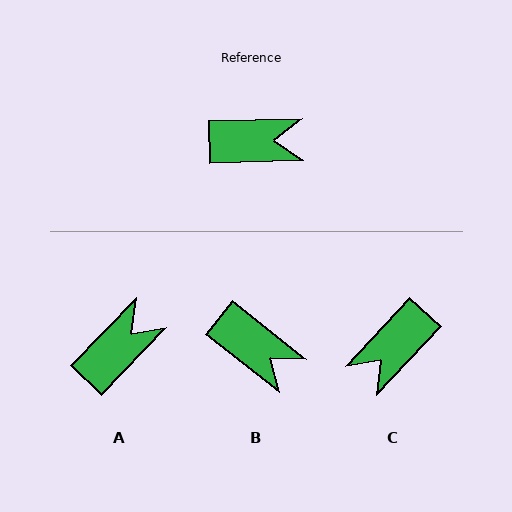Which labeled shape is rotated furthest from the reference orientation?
C, about 134 degrees away.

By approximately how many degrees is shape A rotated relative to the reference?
Approximately 44 degrees counter-clockwise.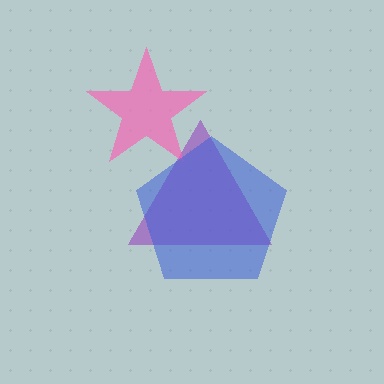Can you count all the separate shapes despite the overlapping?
Yes, there are 3 separate shapes.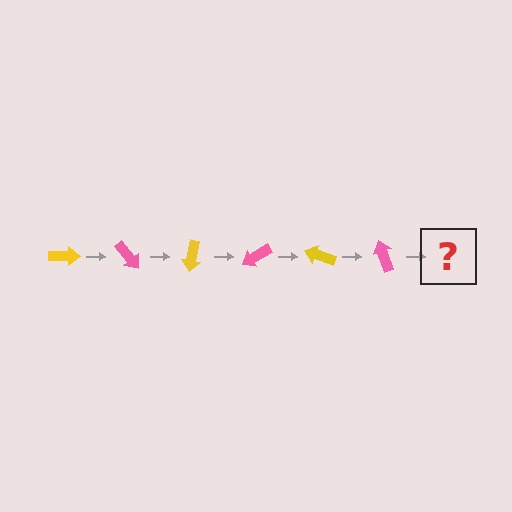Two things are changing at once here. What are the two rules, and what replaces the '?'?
The two rules are that it rotates 50 degrees each step and the color cycles through yellow and pink. The '?' should be a yellow arrow, rotated 300 degrees from the start.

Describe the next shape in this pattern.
It should be a yellow arrow, rotated 300 degrees from the start.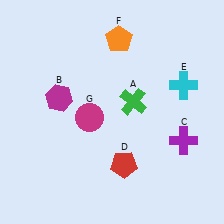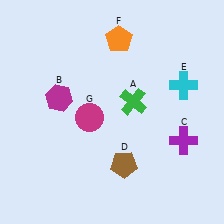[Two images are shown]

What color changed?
The pentagon (D) changed from red in Image 1 to brown in Image 2.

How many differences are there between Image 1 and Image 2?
There is 1 difference between the two images.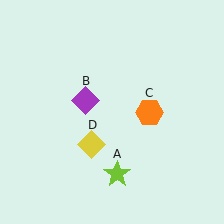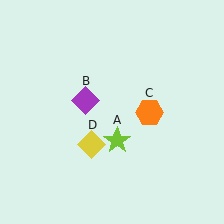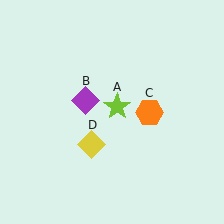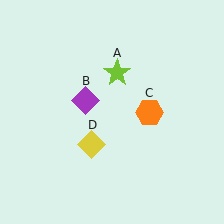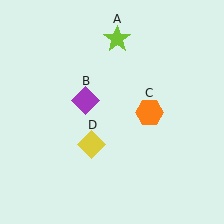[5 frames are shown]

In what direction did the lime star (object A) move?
The lime star (object A) moved up.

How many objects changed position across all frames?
1 object changed position: lime star (object A).